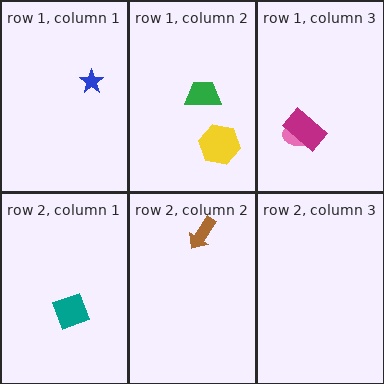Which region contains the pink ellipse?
The row 1, column 3 region.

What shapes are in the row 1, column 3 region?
The pink ellipse, the magenta rectangle.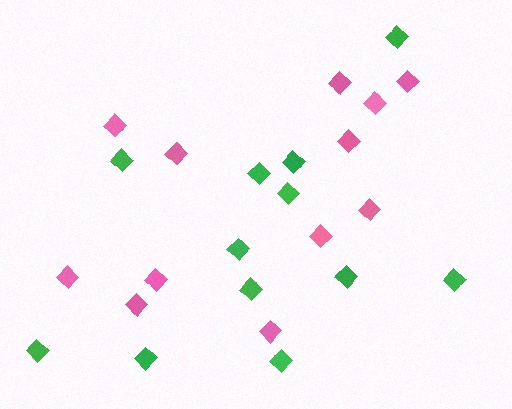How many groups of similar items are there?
There are 2 groups: one group of pink diamonds (12) and one group of green diamonds (12).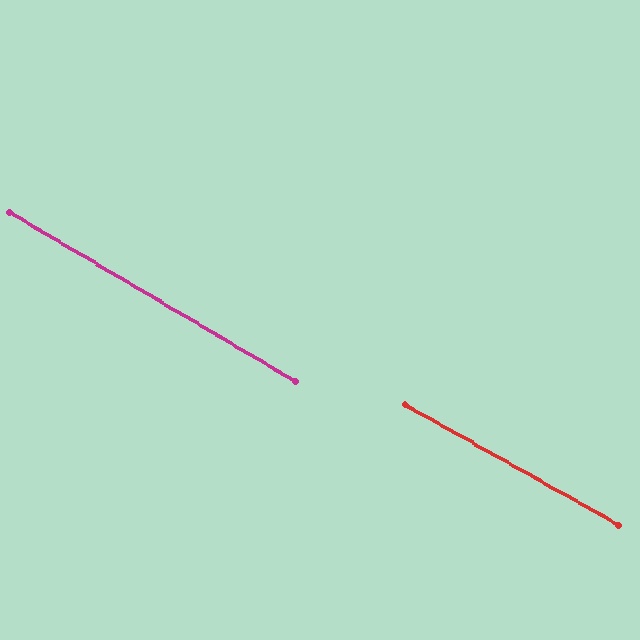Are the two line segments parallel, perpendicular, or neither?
Parallel — their directions differ by only 1.2°.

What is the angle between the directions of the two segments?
Approximately 1 degree.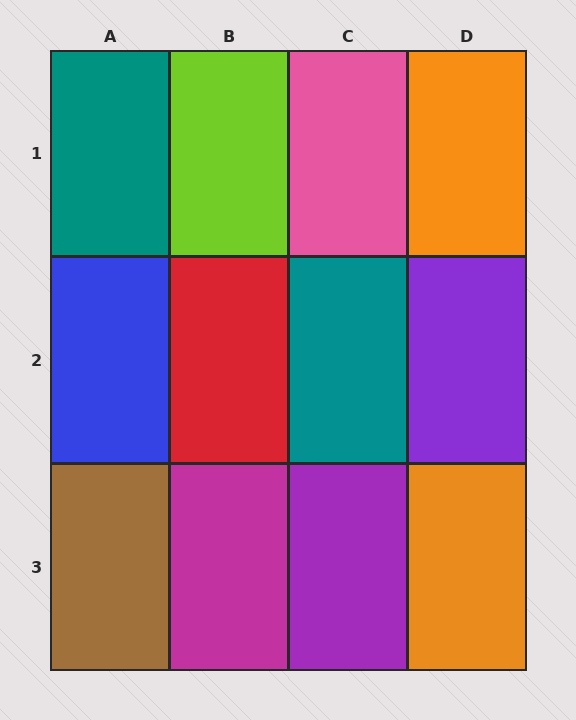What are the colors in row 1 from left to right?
Teal, lime, pink, orange.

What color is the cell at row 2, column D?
Purple.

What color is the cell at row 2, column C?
Teal.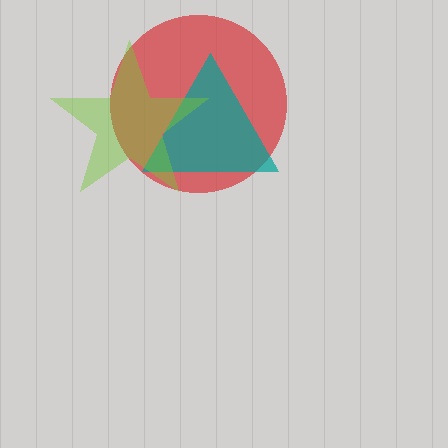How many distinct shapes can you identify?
There are 3 distinct shapes: a red circle, a teal triangle, a lime star.